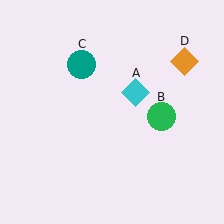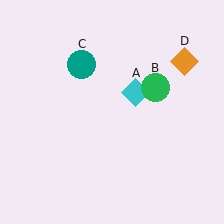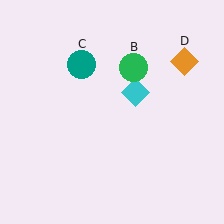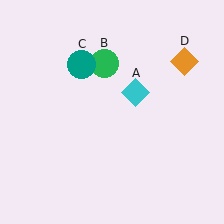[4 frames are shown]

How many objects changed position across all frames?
1 object changed position: green circle (object B).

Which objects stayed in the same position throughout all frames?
Cyan diamond (object A) and teal circle (object C) and orange diamond (object D) remained stationary.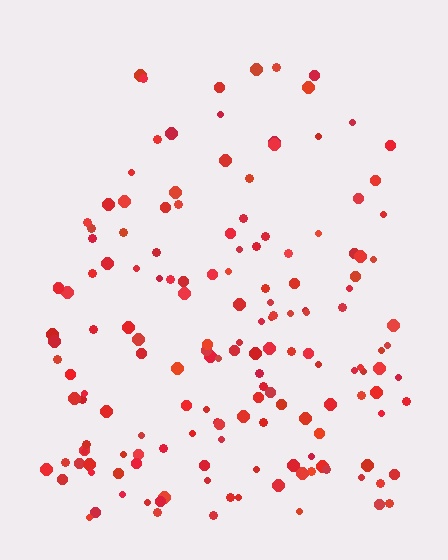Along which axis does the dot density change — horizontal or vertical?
Vertical.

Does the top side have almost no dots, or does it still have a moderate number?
Still a moderate number, just noticeably fewer than the bottom.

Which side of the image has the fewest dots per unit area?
The top.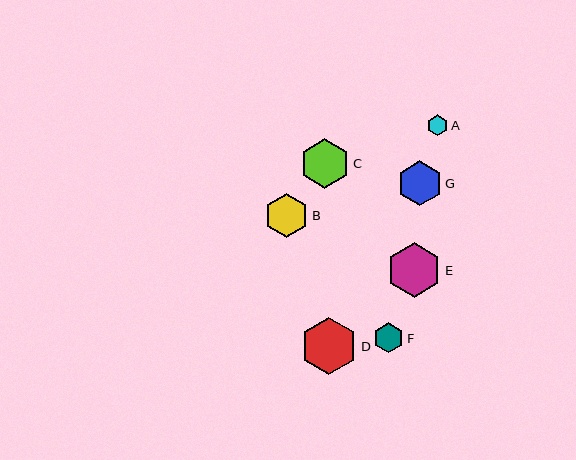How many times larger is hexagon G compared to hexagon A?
Hexagon G is approximately 2.1 times the size of hexagon A.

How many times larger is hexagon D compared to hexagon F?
Hexagon D is approximately 1.9 times the size of hexagon F.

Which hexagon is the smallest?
Hexagon A is the smallest with a size of approximately 21 pixels.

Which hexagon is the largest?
Hexagon D is the largest with a size of approximately 57 pixels.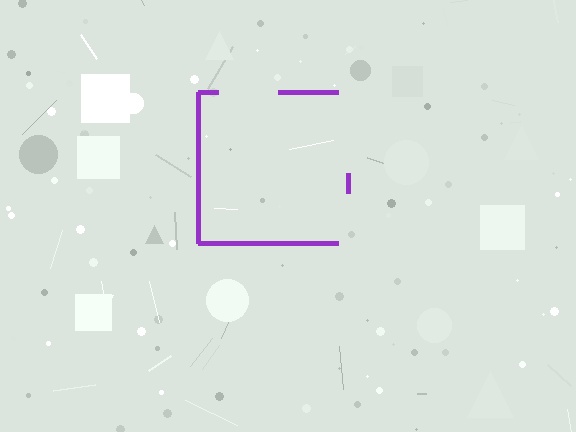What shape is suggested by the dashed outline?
The dashed outline suggests a square.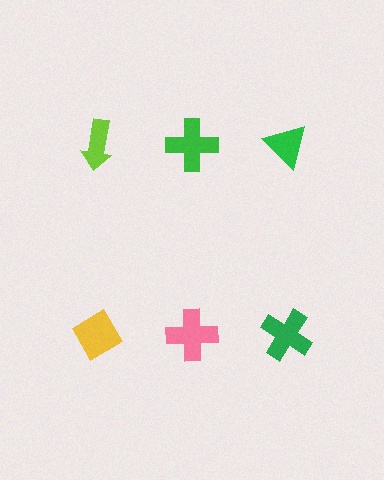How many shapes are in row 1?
3 shapes.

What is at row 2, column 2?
A pink cross.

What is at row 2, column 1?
A yellow diamond.